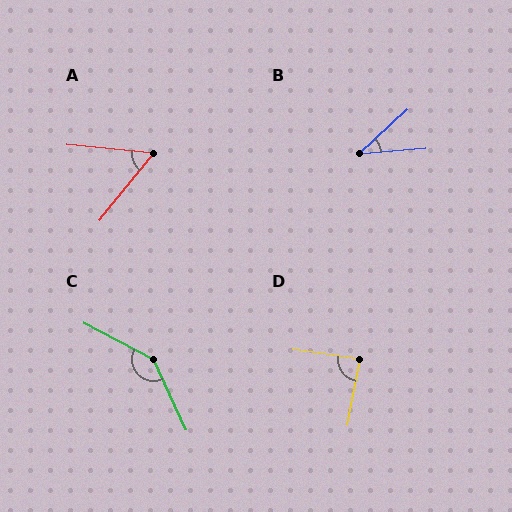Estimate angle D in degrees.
Approximately 87 degrees.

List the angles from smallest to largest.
B (38°), A (57°), D (87°), C (143°).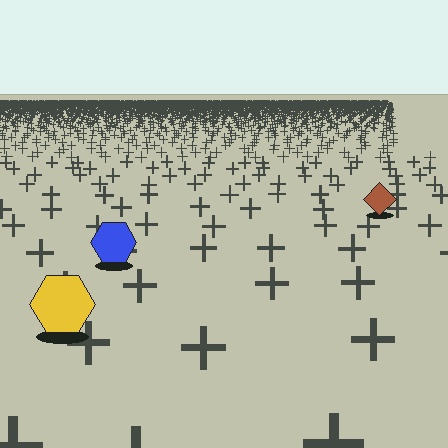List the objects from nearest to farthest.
From nearest to farthest: the yellow hexagon, the blue hexagon, the brown diamond.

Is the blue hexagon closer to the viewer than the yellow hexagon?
No. The yellow hexagon is closer — you can tell from the texture gradient: the ground texture is coarser near it.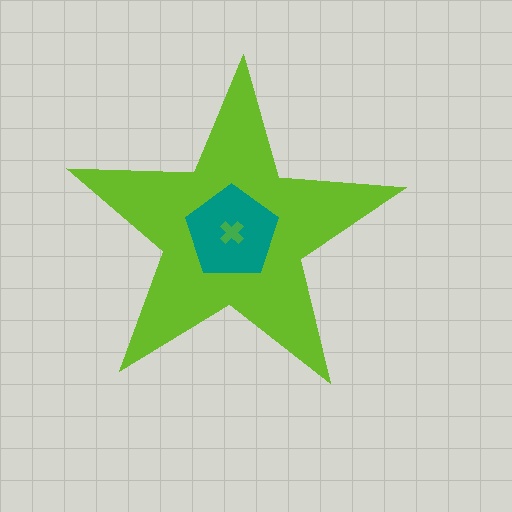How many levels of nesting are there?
3.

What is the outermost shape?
The lime star.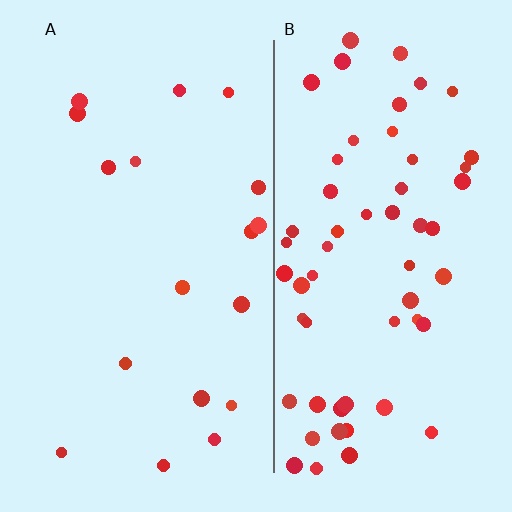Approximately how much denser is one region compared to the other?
Approximately 3.3× — region B over region A.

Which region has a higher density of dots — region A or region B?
B (the right).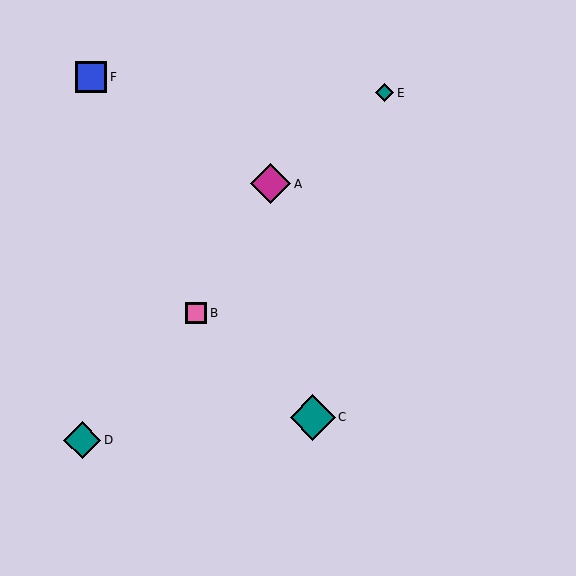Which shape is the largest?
The teal diamond (labeled C) is the largest.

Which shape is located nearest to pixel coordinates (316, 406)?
The teal diamond (labeled C) at (313, 417) is nearest to that location.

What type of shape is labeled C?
Shape C is a teal diamond.